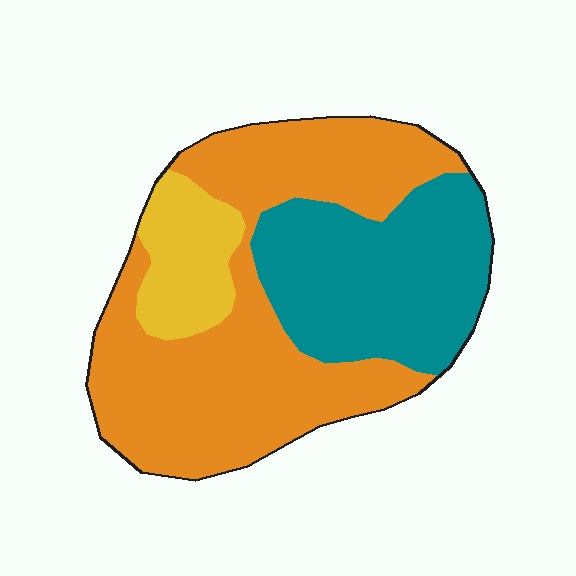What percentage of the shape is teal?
Teal takes up between a sixth and a third of the shape.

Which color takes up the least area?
Yellow, at roughly 10%.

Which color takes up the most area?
Orange, at roughly 55%.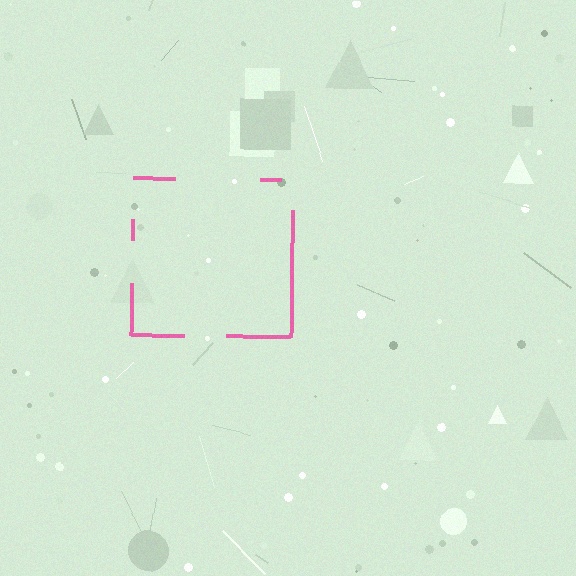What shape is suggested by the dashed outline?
The dashed outline suggests a square.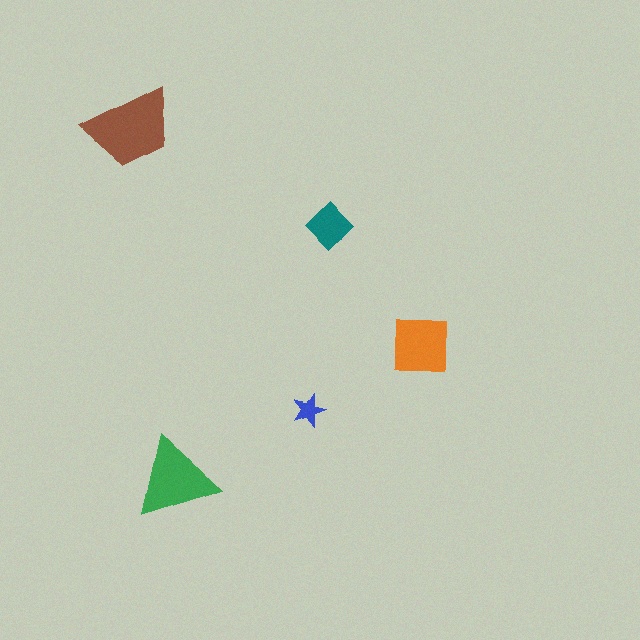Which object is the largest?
The brown trapezoid.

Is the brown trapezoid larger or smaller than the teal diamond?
Larger.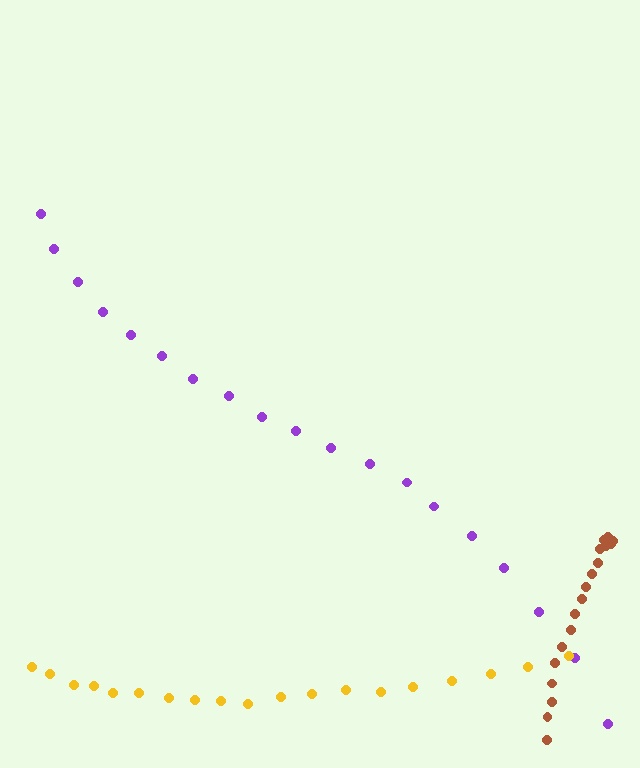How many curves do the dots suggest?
There are 3 distinct paths.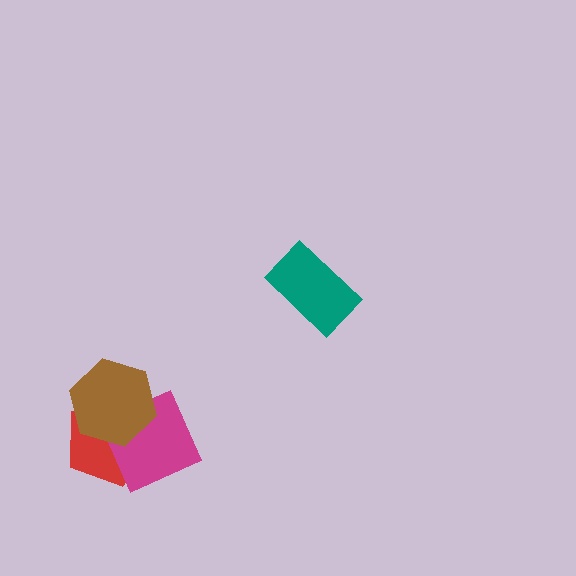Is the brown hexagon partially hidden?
No, no other shape covers it.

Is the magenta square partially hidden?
Yes, it is partially covered by another shape.